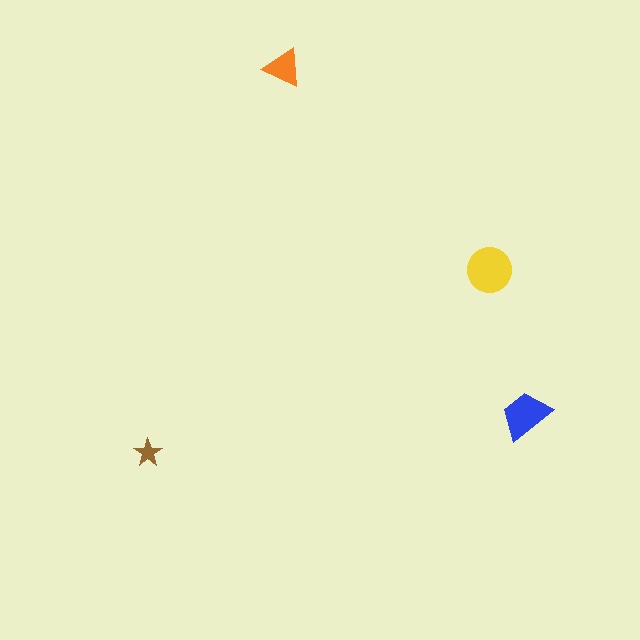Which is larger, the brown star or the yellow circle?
The yellow circle.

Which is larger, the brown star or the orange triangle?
The orange triangle.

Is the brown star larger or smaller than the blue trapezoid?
Smaller.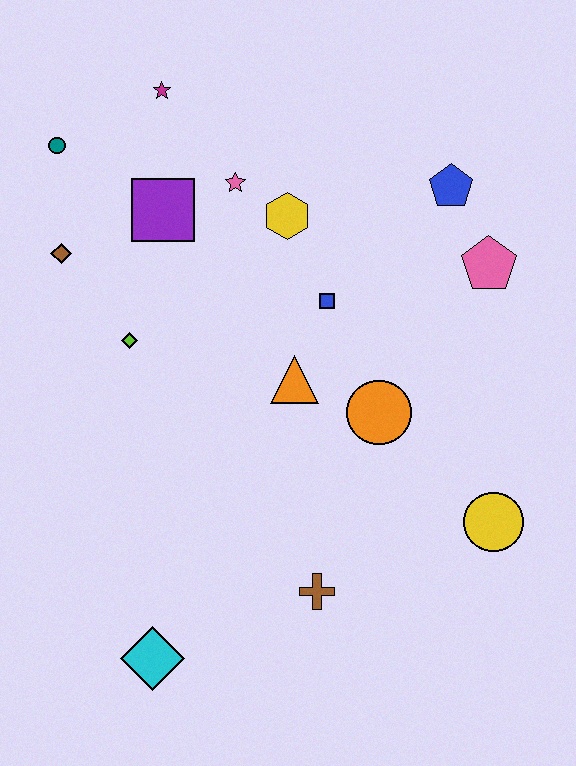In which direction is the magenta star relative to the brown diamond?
The magenta star is above the brown diamond.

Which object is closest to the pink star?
The yellow hexagon is closest to the pink star.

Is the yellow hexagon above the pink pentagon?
Yes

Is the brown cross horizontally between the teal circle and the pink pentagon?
Yes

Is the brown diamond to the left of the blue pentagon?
Yes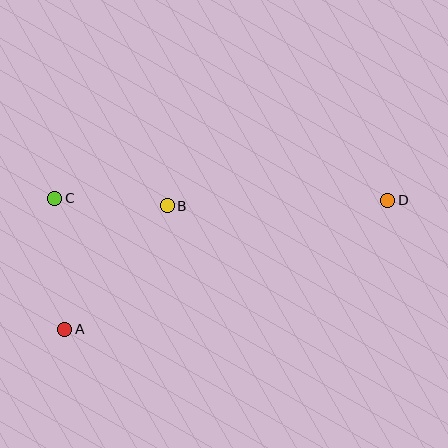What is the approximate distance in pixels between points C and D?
The distance between C and D is approximately 333 pixels.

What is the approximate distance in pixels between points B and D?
The distance between B and D is approximately 221 pixels.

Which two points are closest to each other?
Points B and C are closest to each other.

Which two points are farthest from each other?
Points A and D are farthest from each other.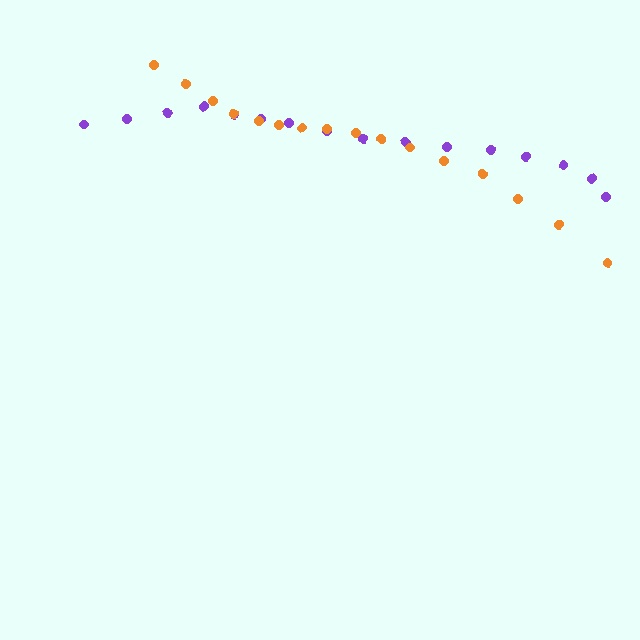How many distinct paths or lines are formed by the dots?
There are 2 distinct paths.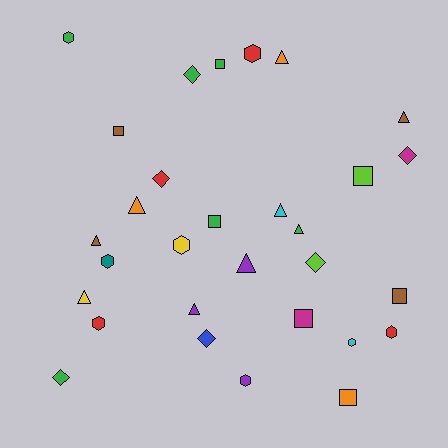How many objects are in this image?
There are 30 objects.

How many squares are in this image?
There are 7 squares.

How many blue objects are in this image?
There is 1 blue object.